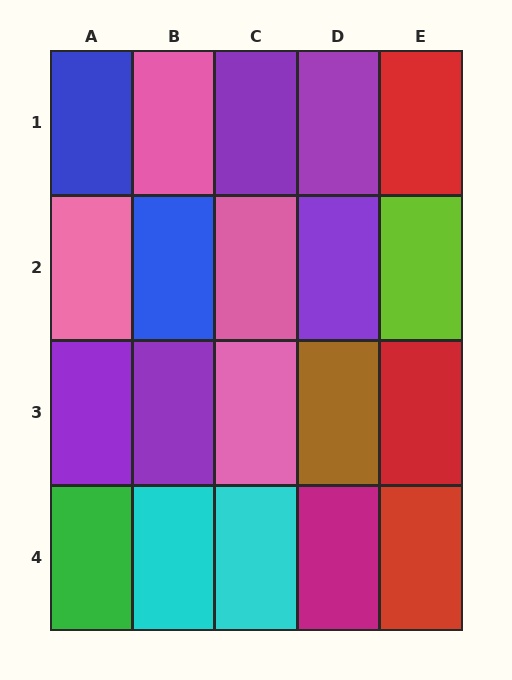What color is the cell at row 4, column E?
Red.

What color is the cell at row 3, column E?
Red.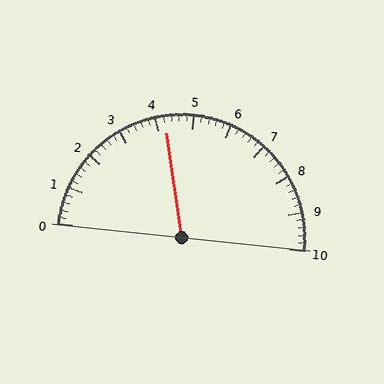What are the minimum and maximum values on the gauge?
The gauge ranges from 0 to 10.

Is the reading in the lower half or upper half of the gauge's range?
The reading is in the lower half of the range (0 to 10).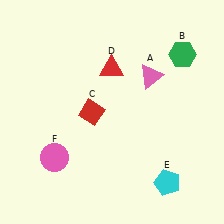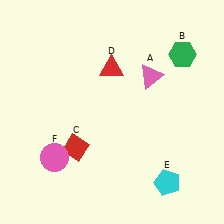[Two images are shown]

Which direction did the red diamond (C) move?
The red diamond (C) moved down.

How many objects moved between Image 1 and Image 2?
1 object moved between the two images.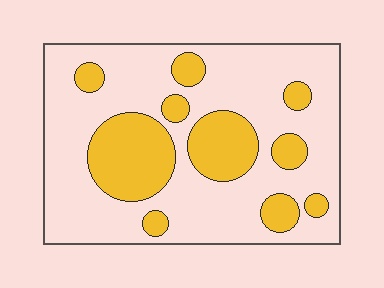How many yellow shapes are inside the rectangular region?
10.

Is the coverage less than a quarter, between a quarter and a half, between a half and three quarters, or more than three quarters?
Between a quarter and a half.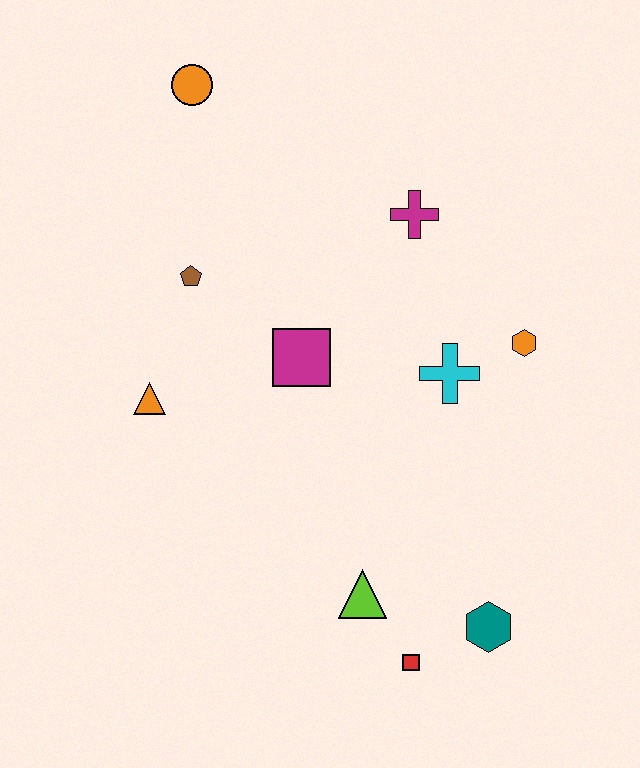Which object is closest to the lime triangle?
The red square is closest to the lime triangle.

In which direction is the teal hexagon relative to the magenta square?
The teal hexagon is below the magenta square.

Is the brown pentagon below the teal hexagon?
No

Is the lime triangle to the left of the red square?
Yes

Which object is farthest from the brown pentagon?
The teal hexagon is farthest from the brown pentagon.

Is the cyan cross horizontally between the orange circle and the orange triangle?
No